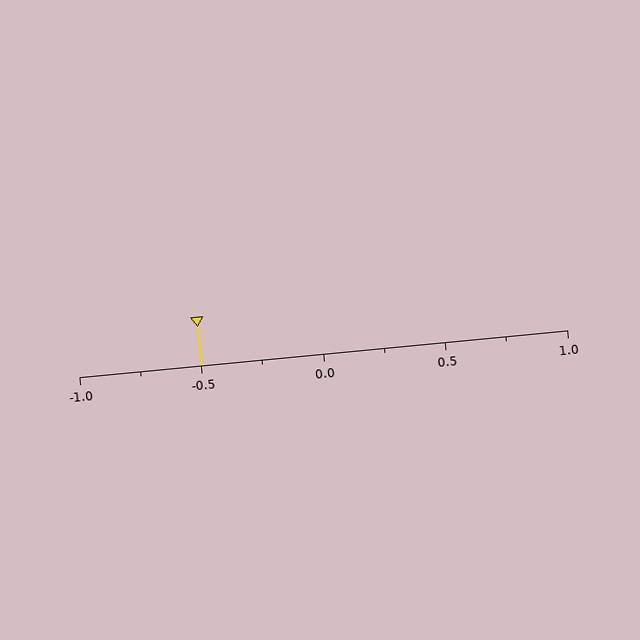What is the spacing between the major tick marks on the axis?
The major ticks are spaced 0.5 apart.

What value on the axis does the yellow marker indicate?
The marker indicates approximately -0.5.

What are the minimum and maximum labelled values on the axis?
The axis runs from -1.0 to 1.0.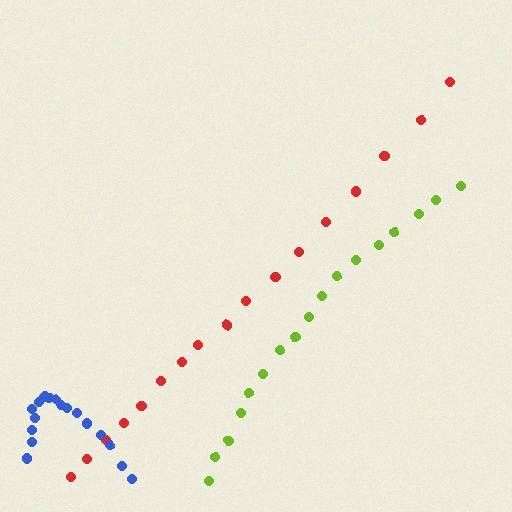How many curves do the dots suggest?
There are 3 distinct paths.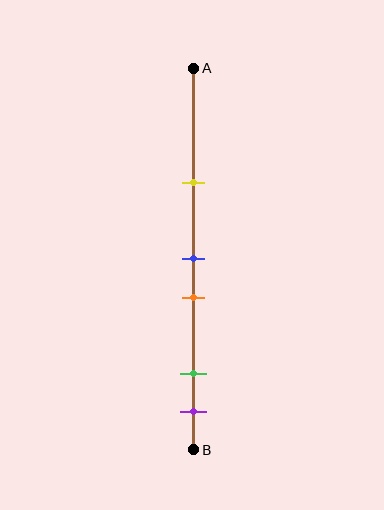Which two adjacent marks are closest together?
The blue and orange marks are the closest adjacent pair.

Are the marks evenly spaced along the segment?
No, the marks are not evenly spaced.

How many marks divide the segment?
There are 5 marks dividing the segment.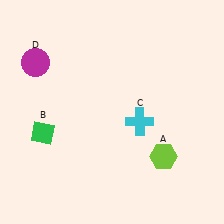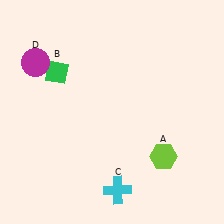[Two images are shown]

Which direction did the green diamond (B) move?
The green diamond (B) moved up.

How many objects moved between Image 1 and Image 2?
2 objects moved between the two images.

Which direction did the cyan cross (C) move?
The cyan cross (C) moved down.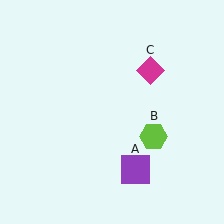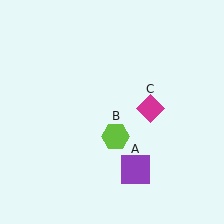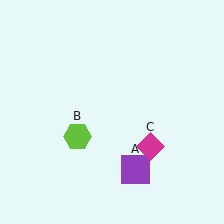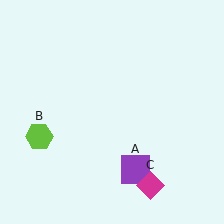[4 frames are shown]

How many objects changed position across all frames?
2 objects changed position: lime hexagon (object B), magenta diamond (object C).